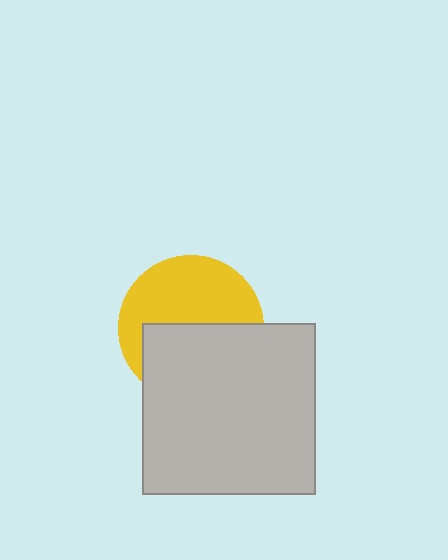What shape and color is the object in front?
The object in front is a light gray rectangle.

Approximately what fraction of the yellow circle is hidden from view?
Roughly 48% of the yellow circle is hidden behind the light gray rectangle.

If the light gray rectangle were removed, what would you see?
You would see the complete yellow circle.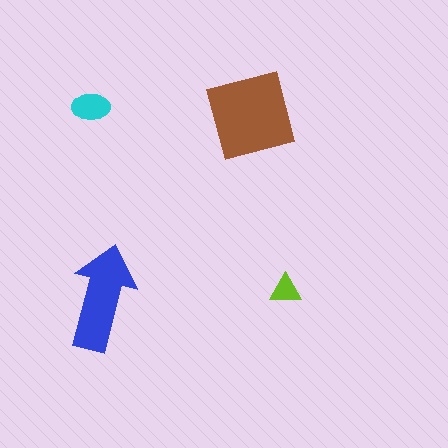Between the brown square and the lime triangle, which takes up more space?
The brown square.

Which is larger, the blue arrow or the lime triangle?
The blue arrow.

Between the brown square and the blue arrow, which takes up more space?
The brown square.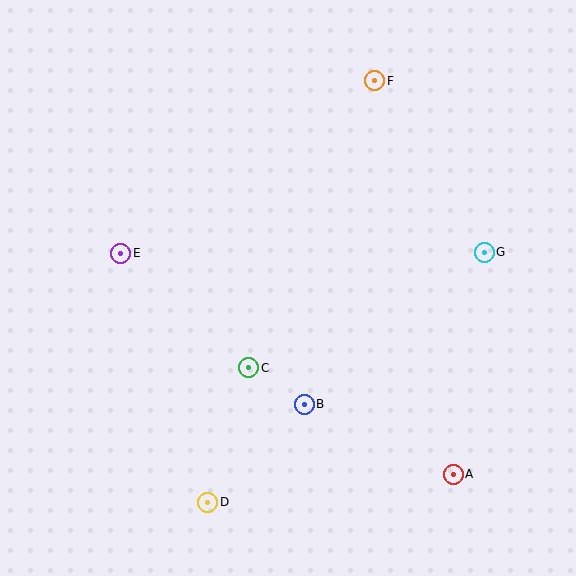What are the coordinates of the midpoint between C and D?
The midpoint between C and D is at (228, 435).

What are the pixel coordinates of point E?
Point E is at (121, 253).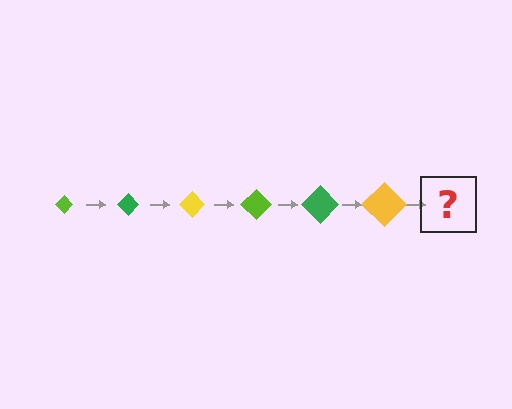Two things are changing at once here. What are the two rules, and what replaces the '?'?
The two rules are that the diamond grows larger each step and the color cycles through lime, green, and yellow. The '?' should be a lime diamond, larger than the previous one.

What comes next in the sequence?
The next element should be a lime diamond, larger than the previous one.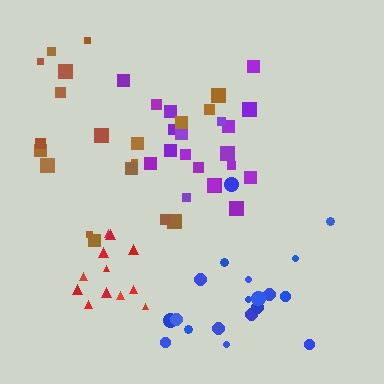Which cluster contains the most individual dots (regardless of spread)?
Purple (20).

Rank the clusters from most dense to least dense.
purple, red, blue, brown.